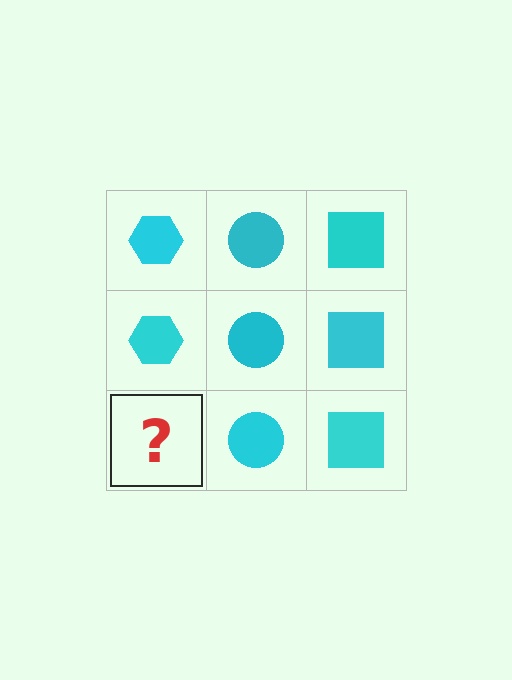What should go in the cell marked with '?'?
The missing cell should contain a cyan hexagon.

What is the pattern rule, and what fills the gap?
The rule is that each column has a consistent shape. The gap should be filled with a cyan hexagon.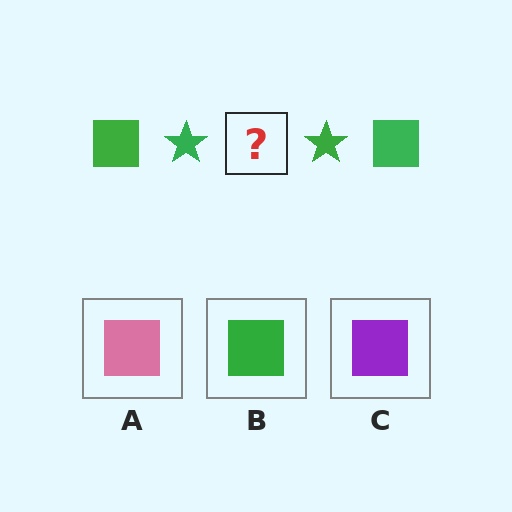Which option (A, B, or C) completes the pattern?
B.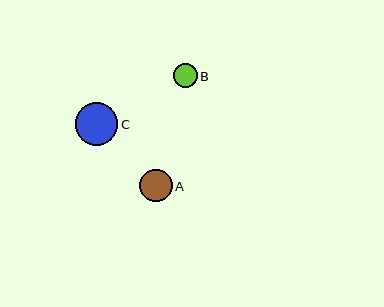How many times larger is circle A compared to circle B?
Circle A is approximately 1.4 times the size of circle B.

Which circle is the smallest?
Circle B is the smallest with a size of approximately 24 pixels.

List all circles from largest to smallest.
From largest to smallest: C, A, B.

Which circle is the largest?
Circle C is the largest with a size of approximately 43 pixels.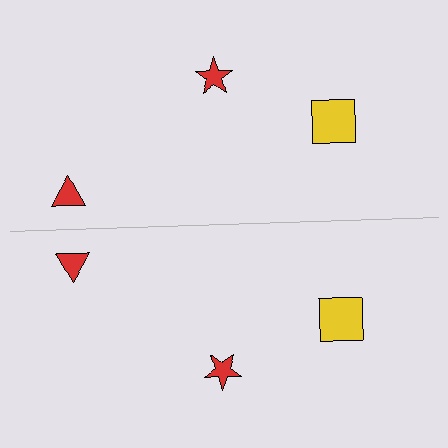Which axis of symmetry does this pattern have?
The pattern has a horizontal axis of symmetry running through the center of the image.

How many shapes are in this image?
There are 6 shapes in this image.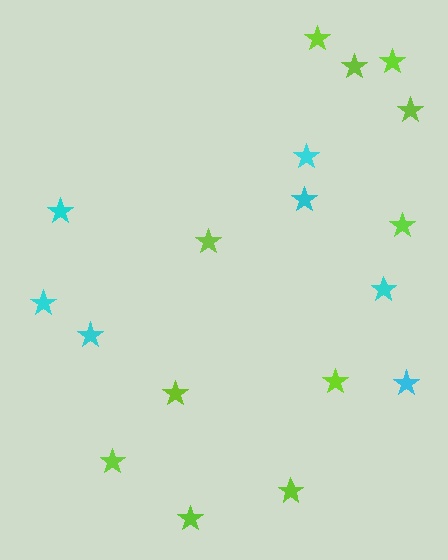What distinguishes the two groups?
There are 2 groups: one group of cyan stars (7) and one group of lime stars (11).